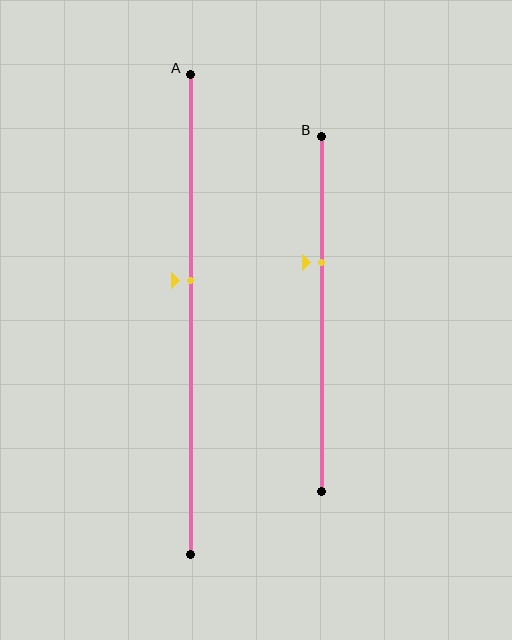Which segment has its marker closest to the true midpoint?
Segment A has its marker closest to the true midpoint.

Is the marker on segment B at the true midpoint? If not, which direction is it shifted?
No, the marker on segment B is shifted upward by about 15% of the segment length.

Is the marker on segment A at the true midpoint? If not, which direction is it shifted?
No, the marker on segment A is shifted upward by about 7% of the segment length.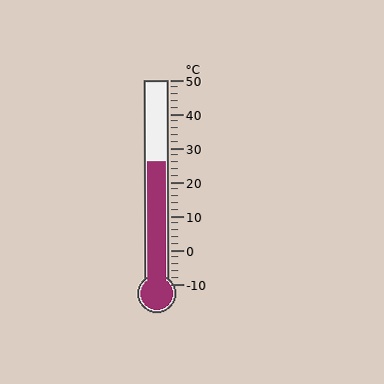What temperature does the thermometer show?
The thermometer shows approximately 26°C.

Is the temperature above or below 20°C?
The temperature is above 20°C.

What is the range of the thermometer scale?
The thermometer scale ranges from -10°C to 50°C.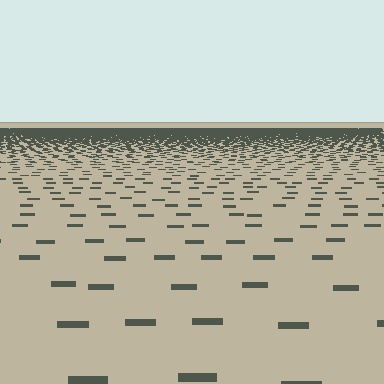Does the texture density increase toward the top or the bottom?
Density increases toward the top.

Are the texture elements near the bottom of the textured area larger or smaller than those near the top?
Larger. Near the bottom, elements are closer to the viewer and appear at a bigger on-screen size.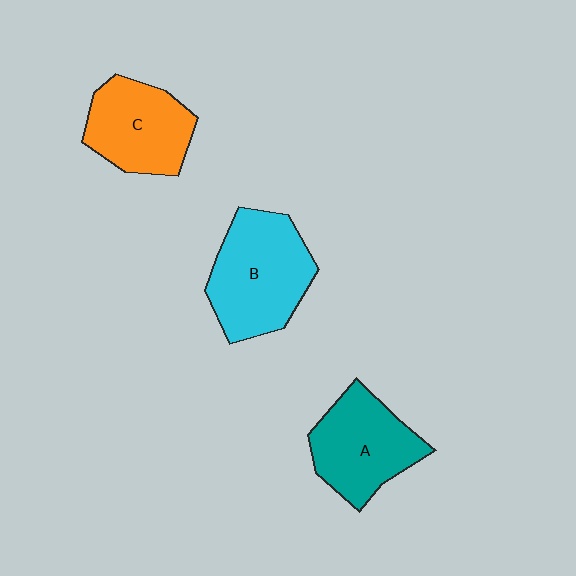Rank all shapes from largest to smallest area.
From largest to smallest: B (cyan), A (teal), C (orange).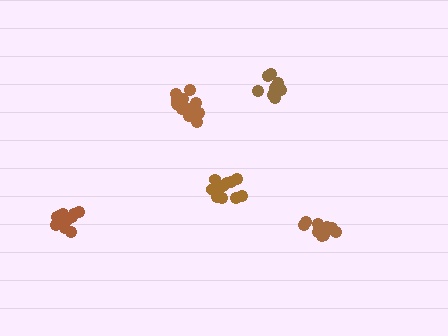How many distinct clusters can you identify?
There are 5 distinct clusters.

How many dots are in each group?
Group 1: 12 dots, Group 2: 13 dots, Group 3: 14 dots, Group 4: 11 dots, Group 5: 11 dots (61 total).